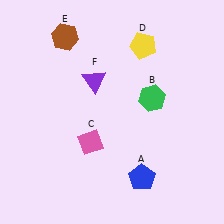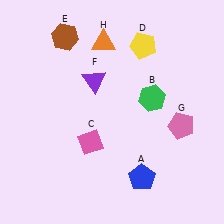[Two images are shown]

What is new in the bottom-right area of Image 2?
A pink pentagon (G) was added in the bottom-right area of Image 2.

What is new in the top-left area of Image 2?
An orange triangle (H) was added in the top-left area of Image 2.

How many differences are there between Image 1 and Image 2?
There are 2 differences between the two images.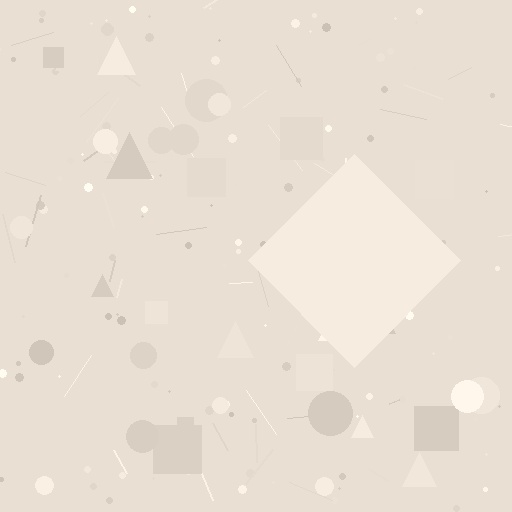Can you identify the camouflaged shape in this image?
The camouflaged shape is a diamond.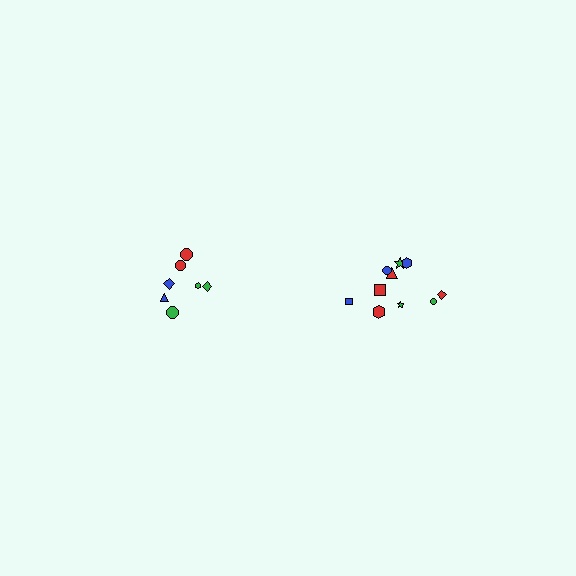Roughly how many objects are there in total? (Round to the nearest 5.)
Roughly 15 objects in total.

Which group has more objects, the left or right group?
The right group.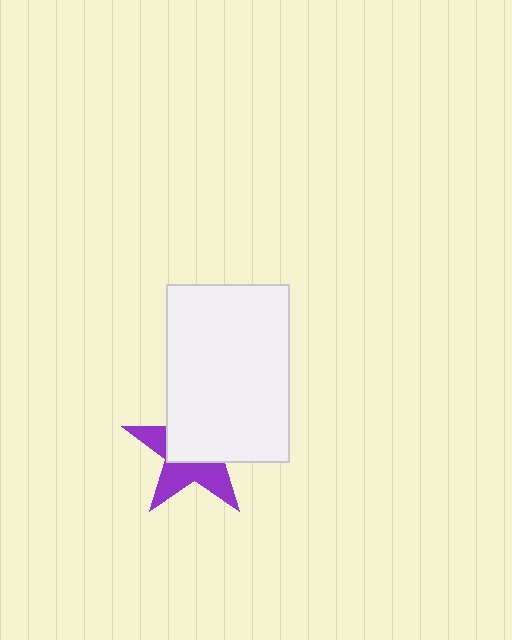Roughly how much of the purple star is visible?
A small part of it is visible (roughly 44%).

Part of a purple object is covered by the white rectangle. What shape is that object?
It is a star.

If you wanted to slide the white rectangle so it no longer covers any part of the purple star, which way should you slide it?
Slide it toward the upper-right — that is the most direct way to separate the two shapes.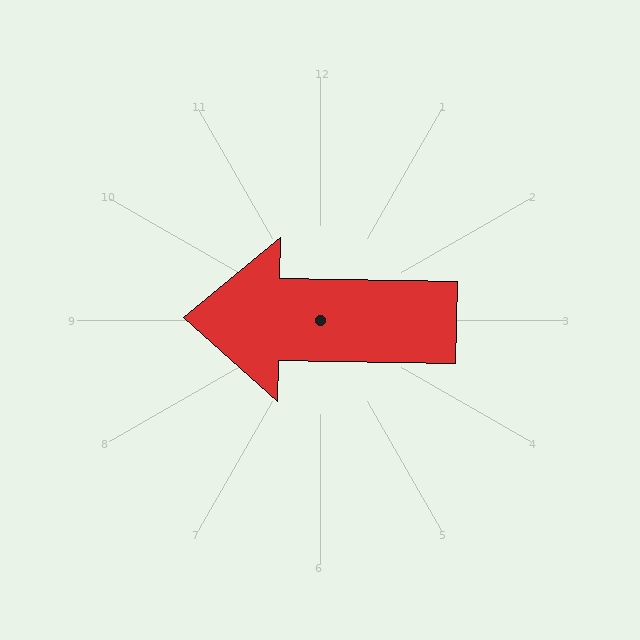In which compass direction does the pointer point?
West.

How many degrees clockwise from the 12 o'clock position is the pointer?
Approximately 271 degrees.